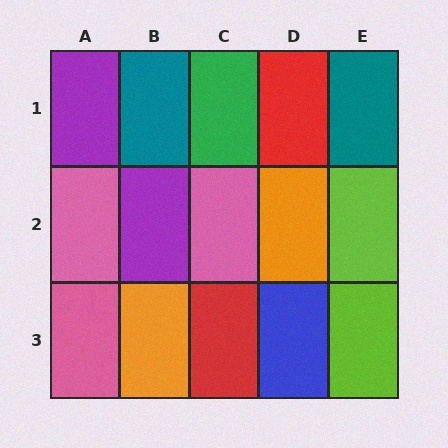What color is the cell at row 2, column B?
Purple.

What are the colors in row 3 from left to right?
Pink, orange, red, blue, lime.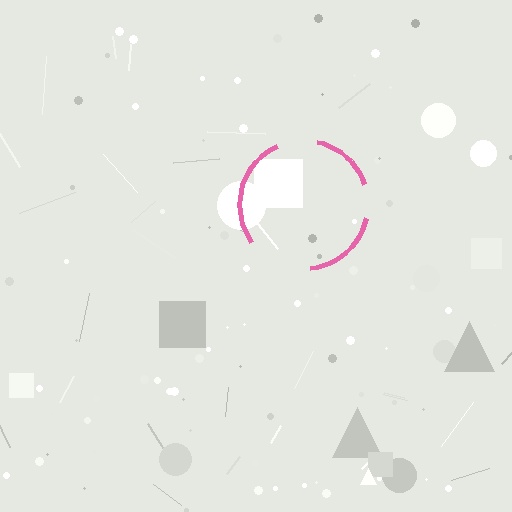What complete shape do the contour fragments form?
The contour fragments form a circle.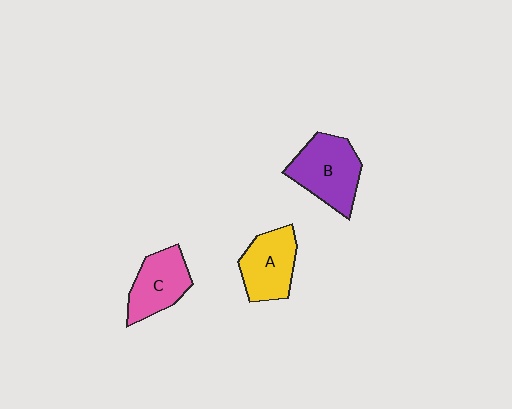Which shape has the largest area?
Shape B (purple).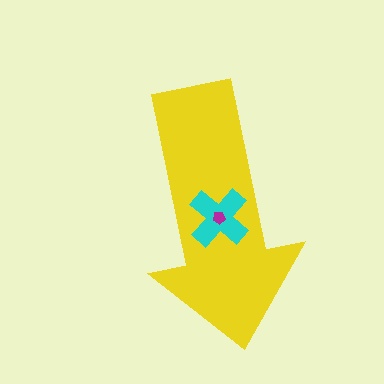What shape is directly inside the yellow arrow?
The cyan cross.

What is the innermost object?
The magenta pentagon.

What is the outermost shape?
The yellow arrow.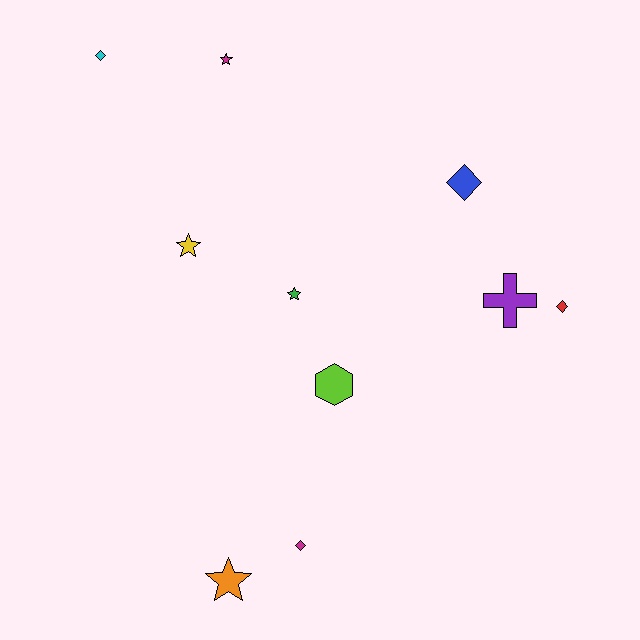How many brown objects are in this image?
There are no brown objects.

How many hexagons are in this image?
There is 1 hexagon.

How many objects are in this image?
There are 10 objects.